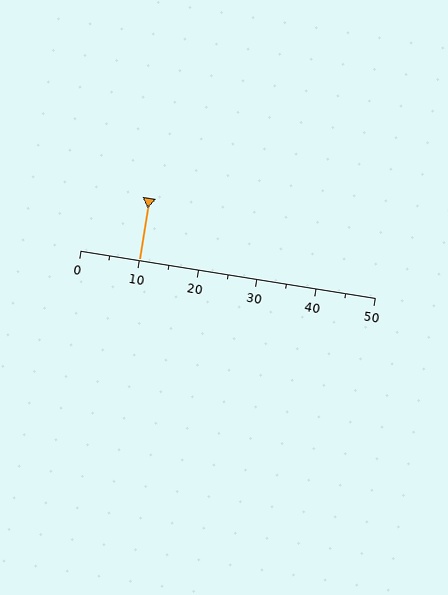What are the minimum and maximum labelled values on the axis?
The axis runs from 0 to 50.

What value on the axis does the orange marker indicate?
The marker indicates approximately 10.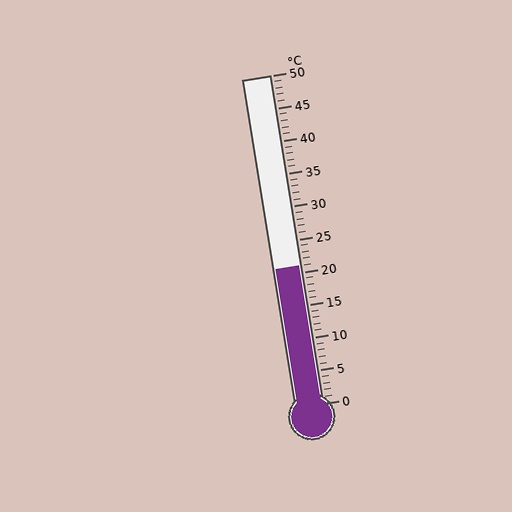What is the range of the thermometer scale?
The thermometer scale ranges from 0°C to 50°C.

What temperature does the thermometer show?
The thermometer shows approximately 21°C.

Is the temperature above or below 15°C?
The temperature is above 15°C.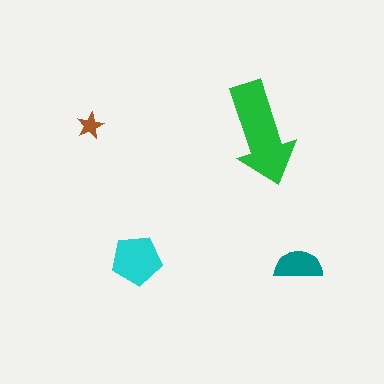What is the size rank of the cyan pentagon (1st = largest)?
2nd.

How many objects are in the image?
There are 4 objects in the image.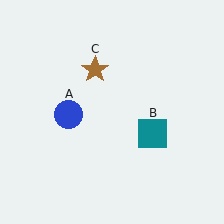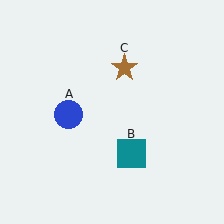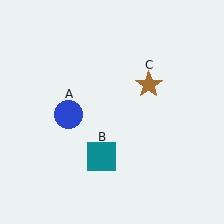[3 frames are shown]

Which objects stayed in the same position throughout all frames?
Blue circle (object A) remained stationary.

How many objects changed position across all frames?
2 objects changed position: teal square (object B), brown star (object C).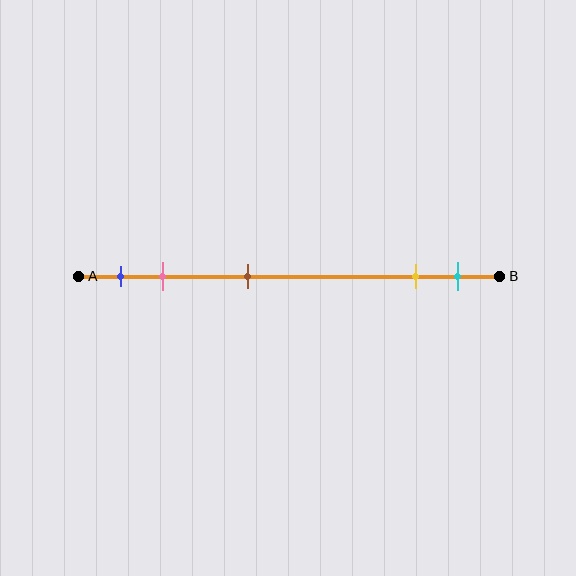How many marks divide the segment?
There are 5 marks dividing the segment.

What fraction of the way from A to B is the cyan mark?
The cyan mark is approximately 90% (0.9) of the way from A to B.